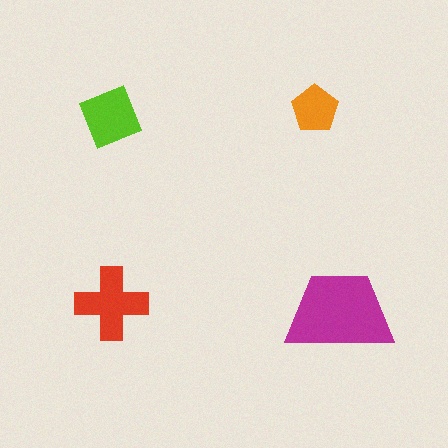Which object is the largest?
The magenta trapezoid.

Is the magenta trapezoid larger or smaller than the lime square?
Larger.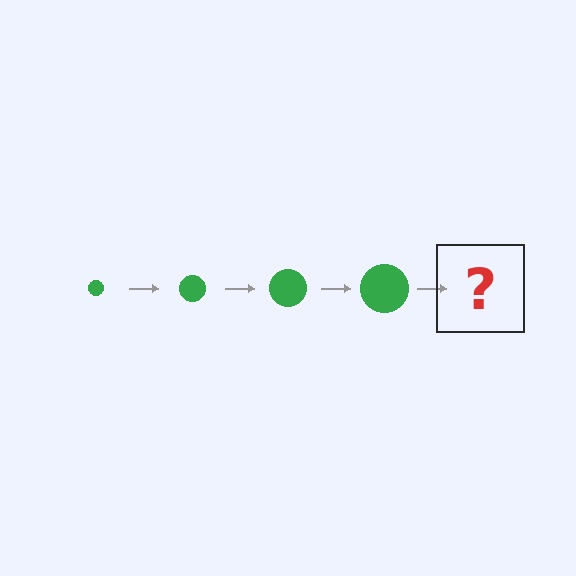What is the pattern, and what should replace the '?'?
The pattern is that the circle gets progressively larger each step. The '?' should be a green circle, larger than the previous one.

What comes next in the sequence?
The next element should be a green circle, larger than the previous one.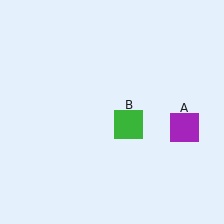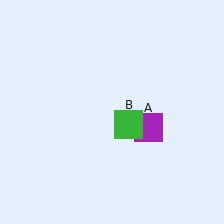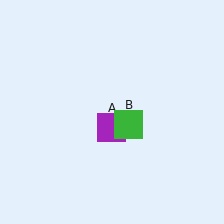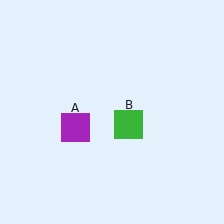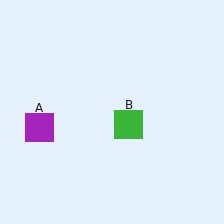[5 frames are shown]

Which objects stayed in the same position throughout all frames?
Green square (object B) remained stationary.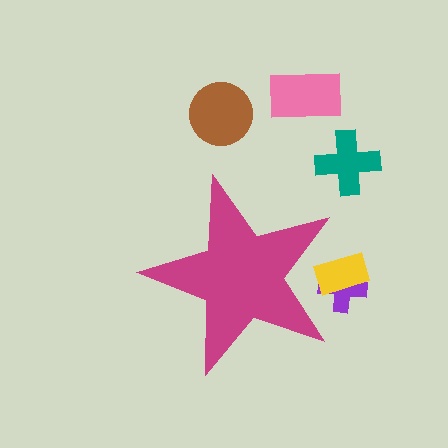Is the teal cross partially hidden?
No, the teal cross is fully visible.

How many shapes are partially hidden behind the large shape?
2 shapes are partially hidden.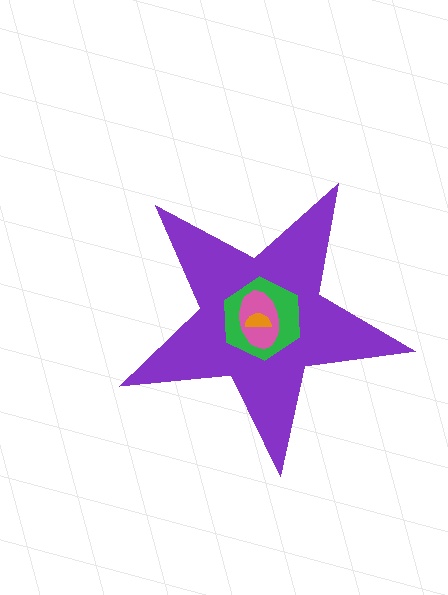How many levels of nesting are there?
4.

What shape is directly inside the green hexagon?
The pink ellipse.